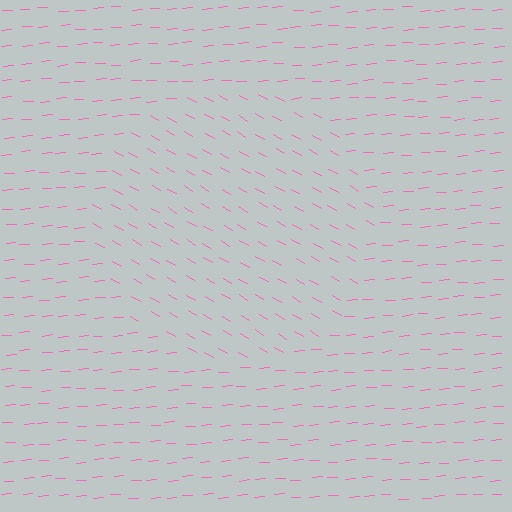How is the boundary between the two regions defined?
The boundary is defined purely by a change in line orientation (approximately 34 degrees difference). All lines are the same color and thickness.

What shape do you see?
I see a circle.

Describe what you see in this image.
The image is filled with small pink line segments. A circle region in the image has lines oriented differently from the surrounding lines, creating a visible texture boundary.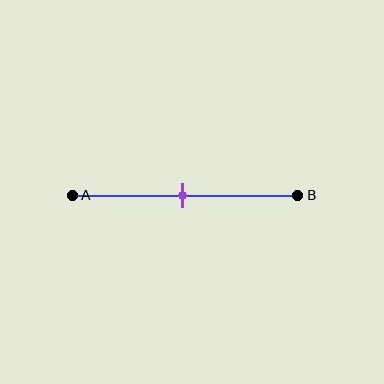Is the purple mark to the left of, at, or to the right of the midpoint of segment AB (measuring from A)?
The purple mark is approximately at the midpoint of segment AB.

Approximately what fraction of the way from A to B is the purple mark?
The purple mark is approximately 50% of the way from A to B.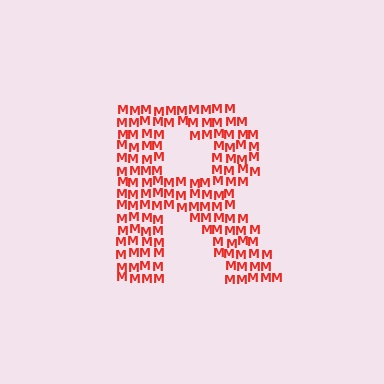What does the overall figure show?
The overall figure shows the letter R.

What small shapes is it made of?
It is made of small letter M's.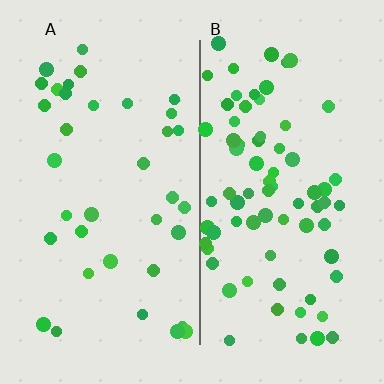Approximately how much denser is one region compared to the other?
Approximately 2.1× — region B over region A.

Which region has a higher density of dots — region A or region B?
B (the right).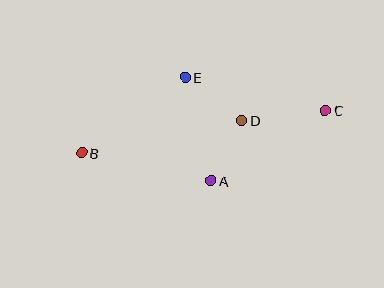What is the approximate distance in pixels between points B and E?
The distance between B and E is approximately 128 pixels.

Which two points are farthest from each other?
Points B and C are farthest from each other.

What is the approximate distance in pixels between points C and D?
The distance between C and D is approximately 84 pixels.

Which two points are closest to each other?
Points A and D are closest to each other.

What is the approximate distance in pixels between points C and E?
The distance between C and E is approximately 144 pixels.